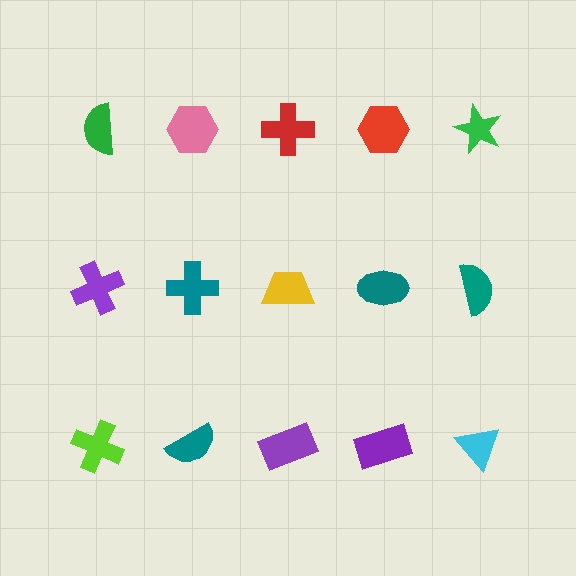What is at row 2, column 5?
A teal semicircle.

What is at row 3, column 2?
A teal semicircle.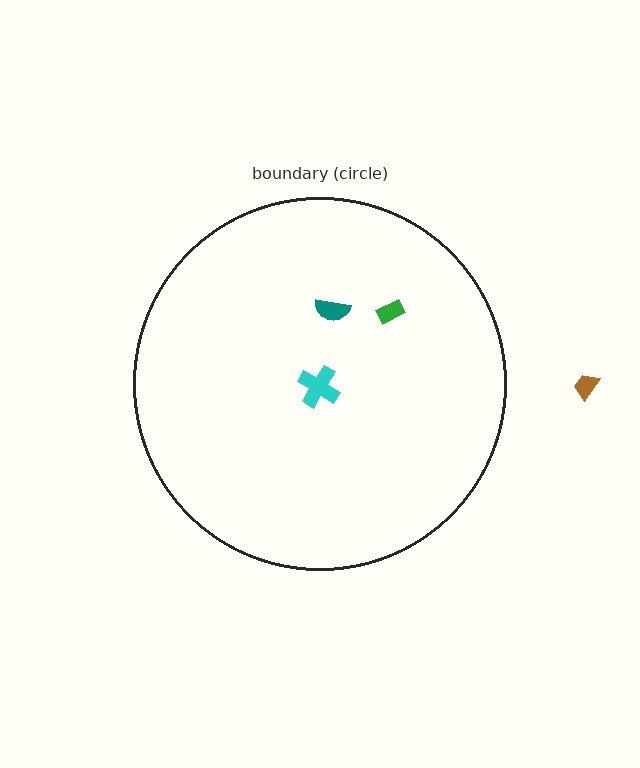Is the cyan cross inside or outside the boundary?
Inside.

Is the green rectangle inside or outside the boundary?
Inside.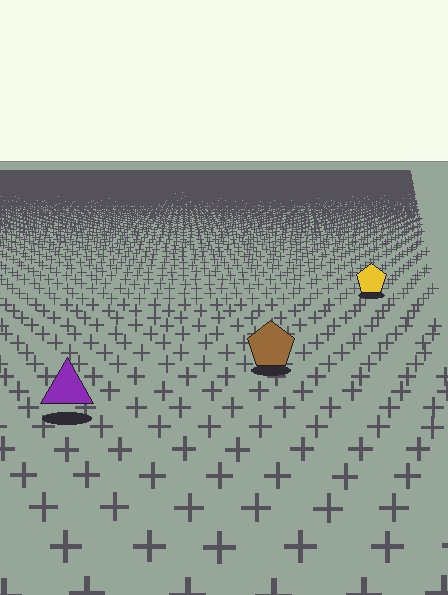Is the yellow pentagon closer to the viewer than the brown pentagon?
No. The brown pentagon is closer — you can tell from the texture gradient: the ground texture is coarser near it.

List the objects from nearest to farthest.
From nearest to farthest: the purple triangle, the brown pentagon, the yellow pentagon.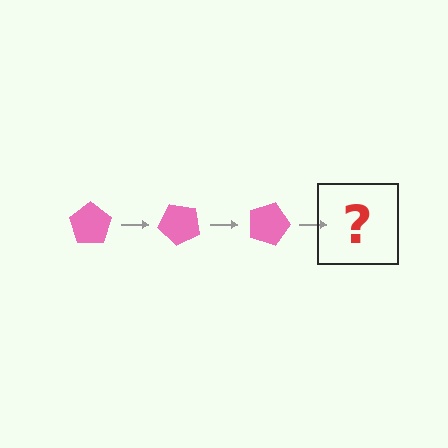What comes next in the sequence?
The next element should be a pink pentagon rotated 135 degrees.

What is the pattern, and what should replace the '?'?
The pattern is that the pentagon rotates 45 degrees each step. The '?' should be a pink pentagon rotated 135 degrees.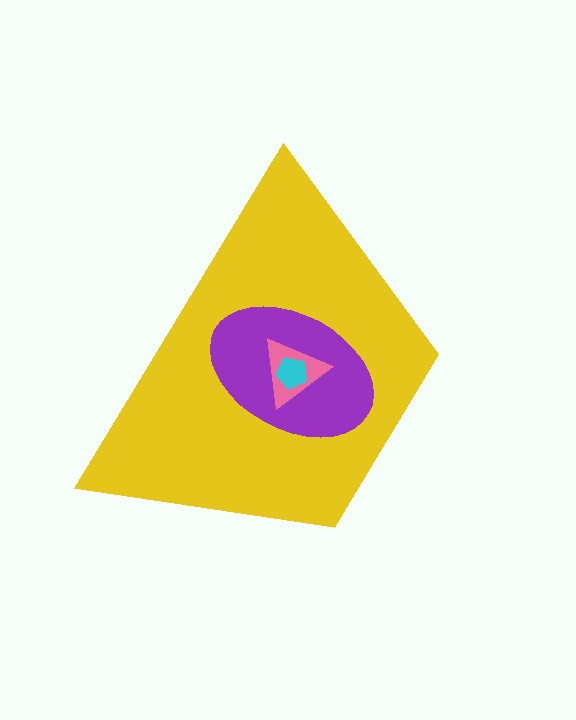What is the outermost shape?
The yellow trapezoid.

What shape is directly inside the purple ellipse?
The pink triangle.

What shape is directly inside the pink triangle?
The cyan pentagon.